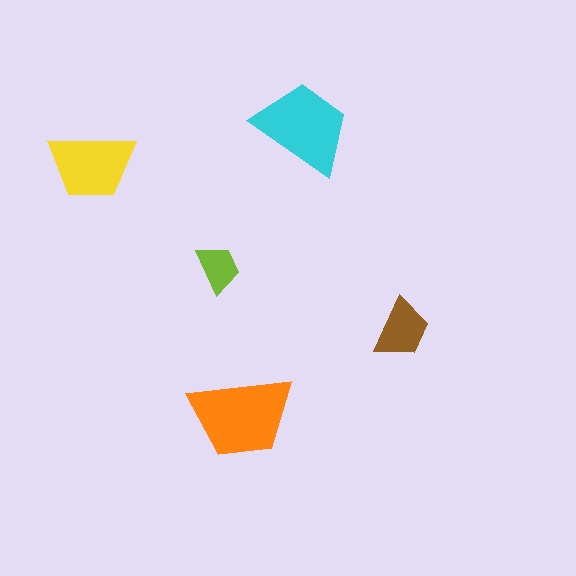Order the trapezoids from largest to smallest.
the orange one, the cyan one, the yellow one, the brown one, the lime one.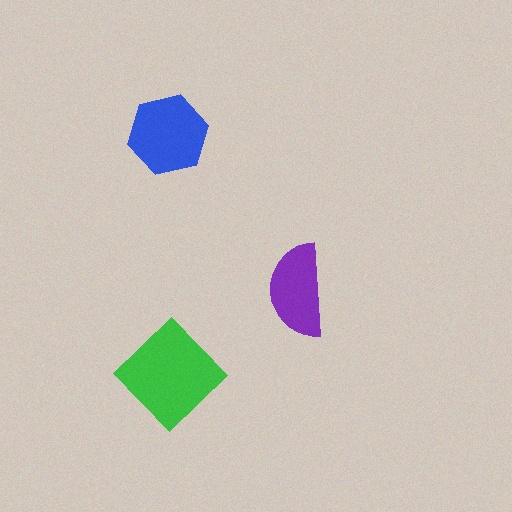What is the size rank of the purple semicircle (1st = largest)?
3rd.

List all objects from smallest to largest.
The purple semicircle, the blue hexagon, the green diamond.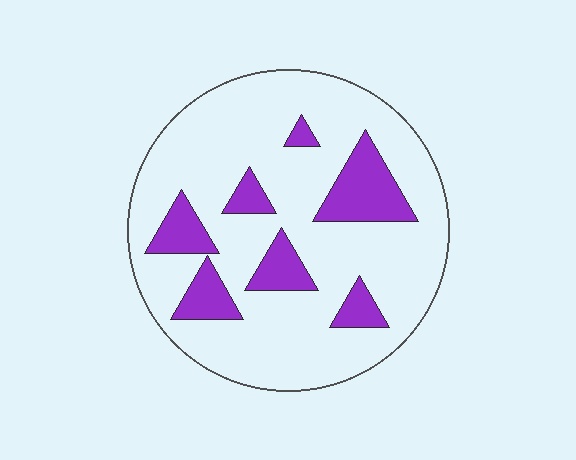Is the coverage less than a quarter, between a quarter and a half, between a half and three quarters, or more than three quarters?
Less than a quarter.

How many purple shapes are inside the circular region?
7.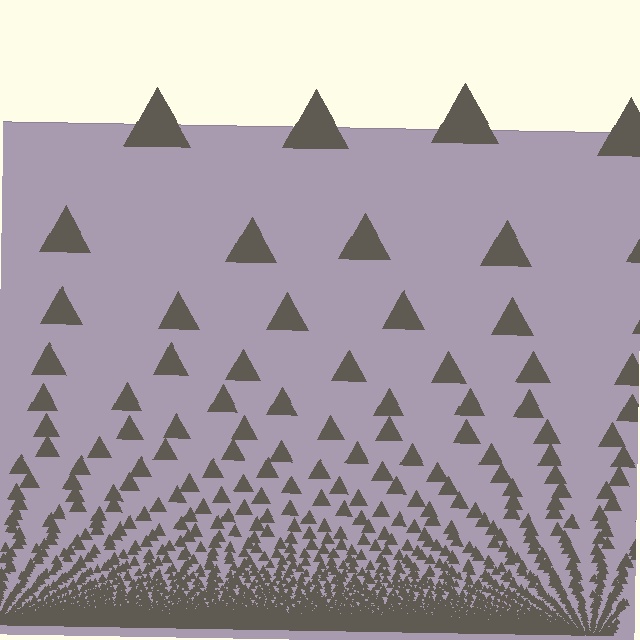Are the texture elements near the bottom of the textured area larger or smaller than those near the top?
Smaller. The gradient is inverted — elements near the bottom are smaller and denser.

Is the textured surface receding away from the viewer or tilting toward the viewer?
The surface appears to tilt toward the viewer. Texture elements get larger and sparser toward the top.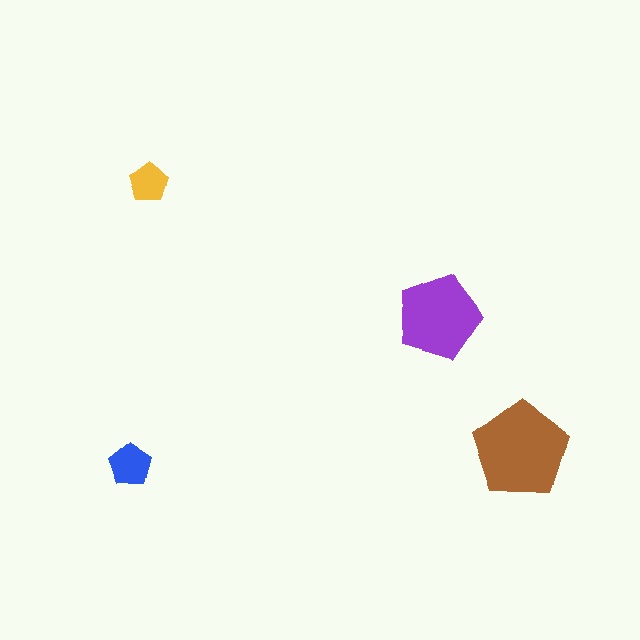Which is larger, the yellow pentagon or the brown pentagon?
The brown one.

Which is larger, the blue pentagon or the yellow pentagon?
The blue one.